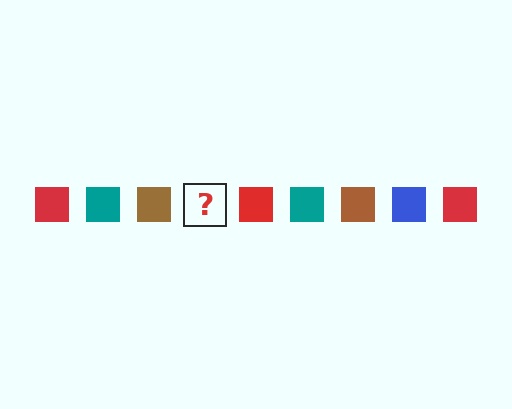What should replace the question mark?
The question mark should be replaced with a blue square.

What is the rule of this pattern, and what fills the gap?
The rule is that the pattern cycles through red, teal, brown, blue squares. The gap should be filled with a blue square.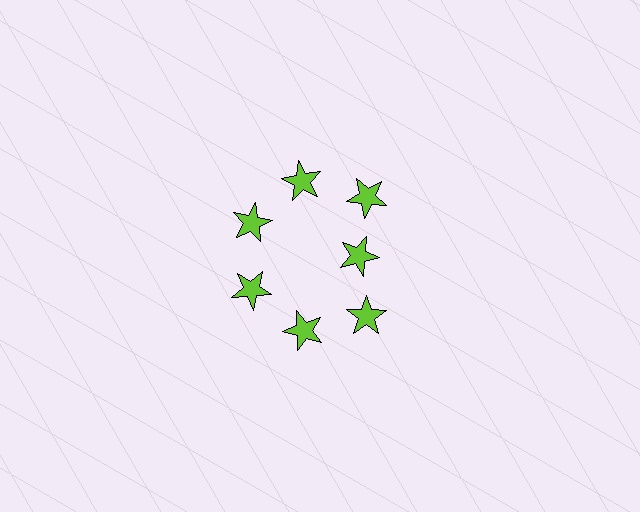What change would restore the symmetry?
The symmetry would be restored by moving it outward, back onto the ring so that all 7 stars sit at equal angles and equal distance from the center.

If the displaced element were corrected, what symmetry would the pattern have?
It would have 7-fold rotational symmetry — the pattern would map onto itself every 51 degrees.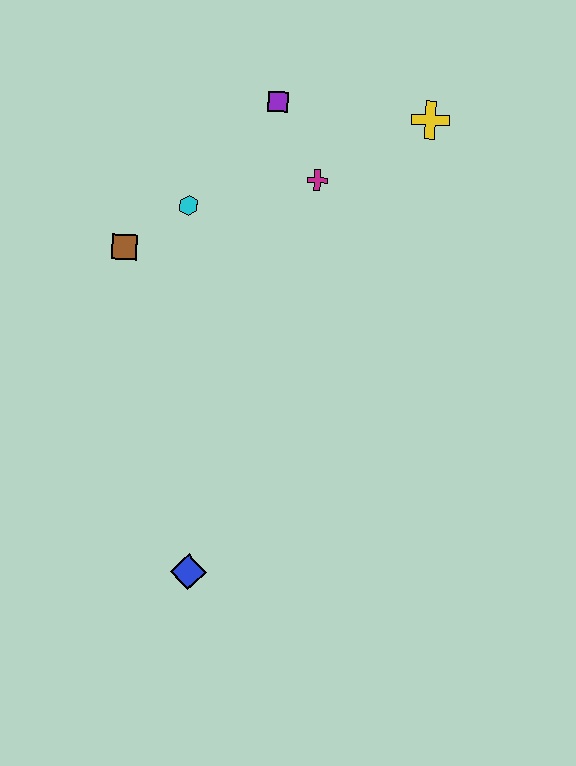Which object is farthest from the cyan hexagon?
The blue diamond is farthest from the cyan hexagon.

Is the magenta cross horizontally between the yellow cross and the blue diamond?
Yes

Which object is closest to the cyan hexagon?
The brown square is closest to the cyan hexagon.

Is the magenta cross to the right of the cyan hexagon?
Yes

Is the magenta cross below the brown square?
No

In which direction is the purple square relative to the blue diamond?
The purple square is above the blue diamond.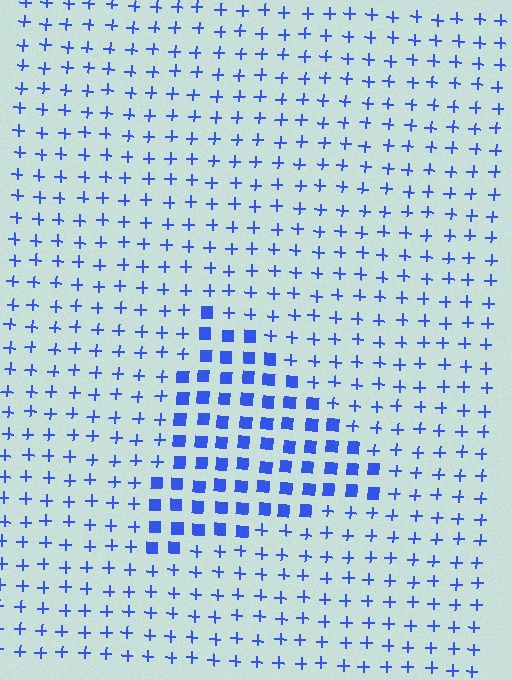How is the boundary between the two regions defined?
The boundary is defined by a change in element shape: squares inside vs. plus signs outside. All elements share the same color and spacing.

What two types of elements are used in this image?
The image uses squares inside the triangle region and plus signs outside it.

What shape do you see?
I see a triangle.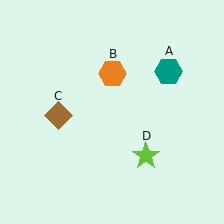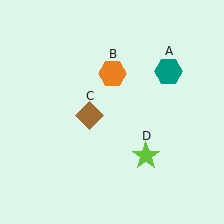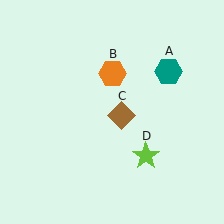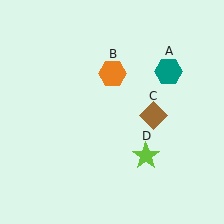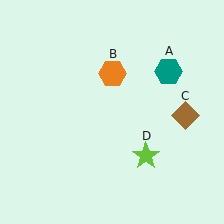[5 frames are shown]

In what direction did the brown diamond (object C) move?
The brown diamond (object C) moved right.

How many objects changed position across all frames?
1 object changed position: brown diamond (object C).